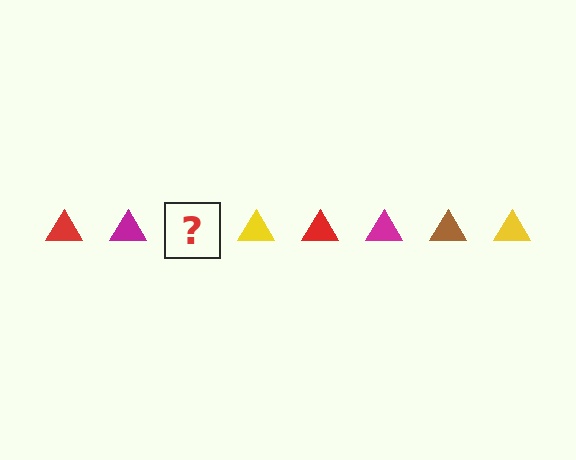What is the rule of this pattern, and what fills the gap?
The rule is that the pattern cycles through red, magenta, brown, yellow triangles. The gap should be filled with a brown triangle.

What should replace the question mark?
The question mark should be replaced with a brown triangle.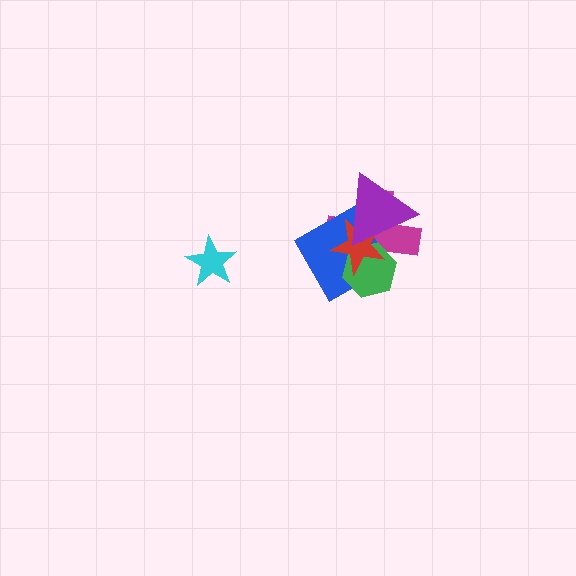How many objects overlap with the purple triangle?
4 objects overlap with the purple triangle.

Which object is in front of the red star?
The purple triangle is in front of the red star.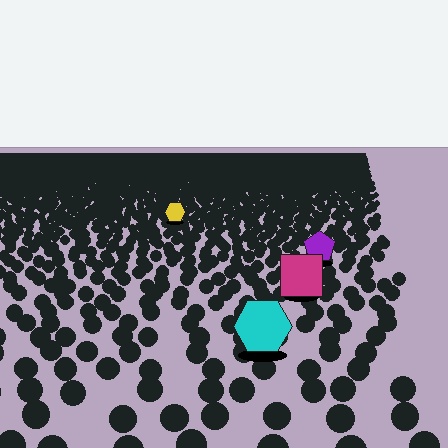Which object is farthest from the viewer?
The yellow hexagon is farthest from the viewer. It appears smaller and the ground texture around it is denser.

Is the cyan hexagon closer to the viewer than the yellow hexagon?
Yes. The cyan hexagon is closer — you can tell from the texture gradient: the ground texture is coarser near it.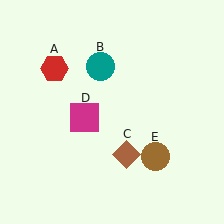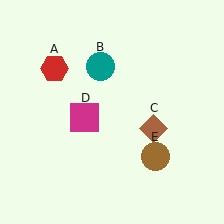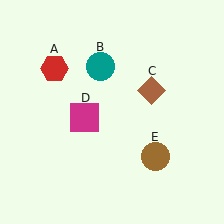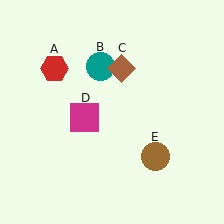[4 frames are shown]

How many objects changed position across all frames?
1 object changed position: brown diamond (object C).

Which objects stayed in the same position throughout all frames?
Red hexagon (object A) and teal circle (object B) and magenta square (object D) and brown circle (object E) remained stationary.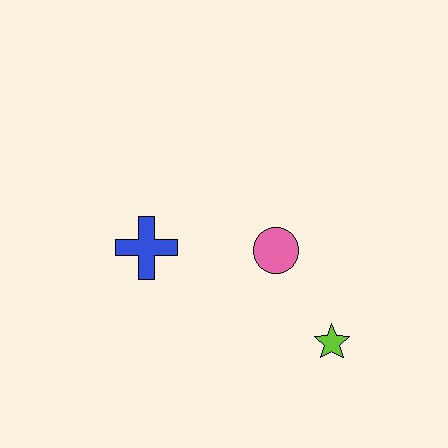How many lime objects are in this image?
There is 1 lime object.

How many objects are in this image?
There are 3 objects.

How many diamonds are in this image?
There are no diamonds.